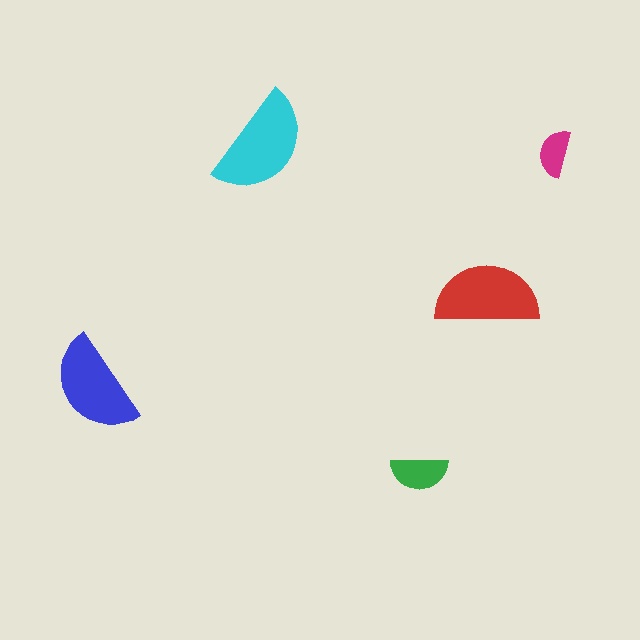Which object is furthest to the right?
The magenta semicircle is rightmost.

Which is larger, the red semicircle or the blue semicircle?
The red one.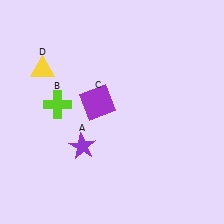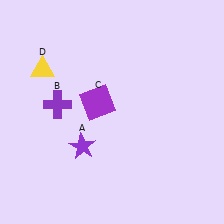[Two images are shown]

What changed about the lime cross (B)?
In Image 1, B is lime. In Image 2, it changed to purple.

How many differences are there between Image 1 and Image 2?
There is 1 difference between the two images.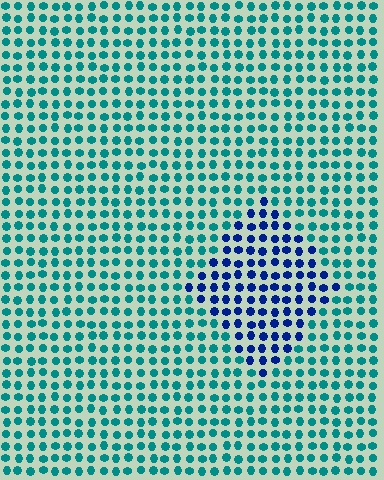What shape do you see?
I see a diamond.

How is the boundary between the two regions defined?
The boundary is defined purely by a slight shift in hue (about 50 degrees). Spacing, size, and orientation are identical on both sides.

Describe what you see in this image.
The image is filled with small teal elements in a uniform arrangement. A diamond-shaped region is visible where the elements are tinted to a slightly different hue, forming a subtle color boundary.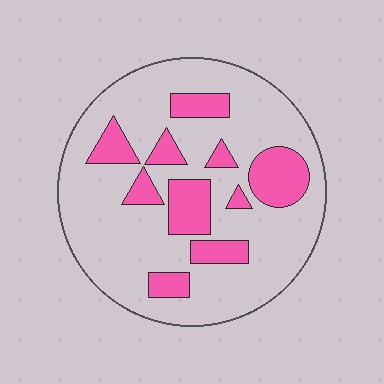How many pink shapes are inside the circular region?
10.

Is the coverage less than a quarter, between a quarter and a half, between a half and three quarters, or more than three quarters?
Less than a quarter.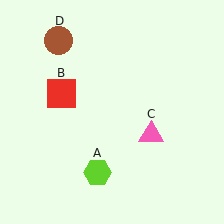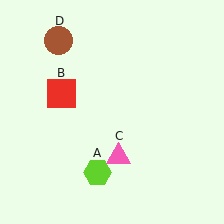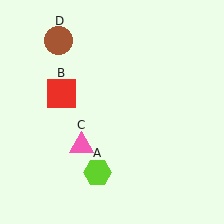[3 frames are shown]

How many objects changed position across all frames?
1 object changed position: pink triangle (object C).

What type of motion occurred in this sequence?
The pink triangle (object C) rotated clockwise around the center of the scene.